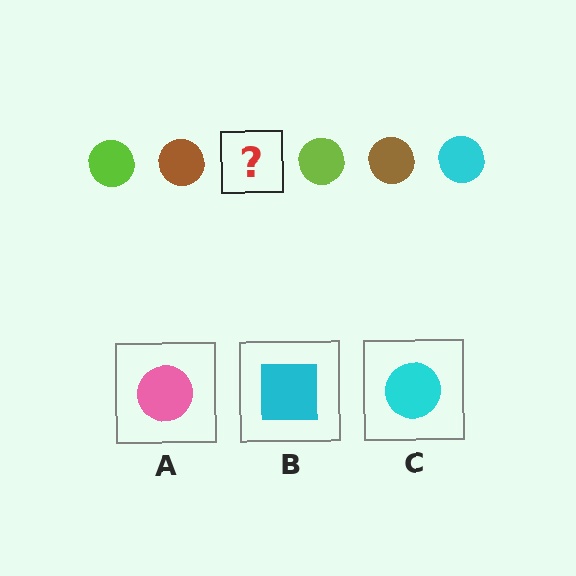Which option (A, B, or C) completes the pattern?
C.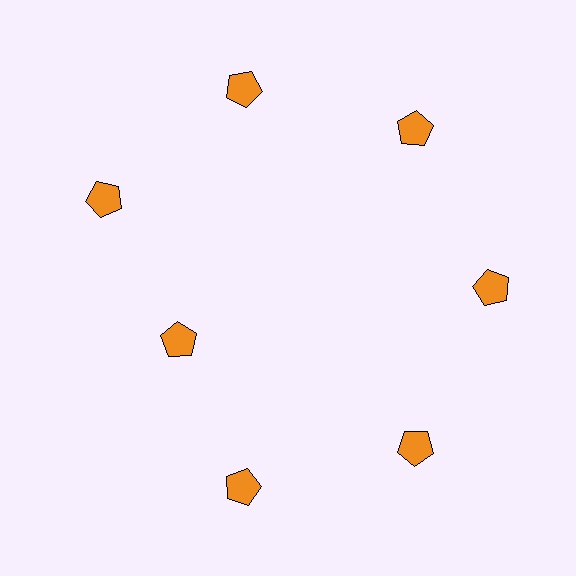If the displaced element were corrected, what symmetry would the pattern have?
It would have 7-fold rotational symmetry — the pattern would map onto itself every 51 degrees.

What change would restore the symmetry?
The symmetry would be restored by moving it outward, back onto the ring so that all 7 pentagons sit at equal angles and equal distance from the center.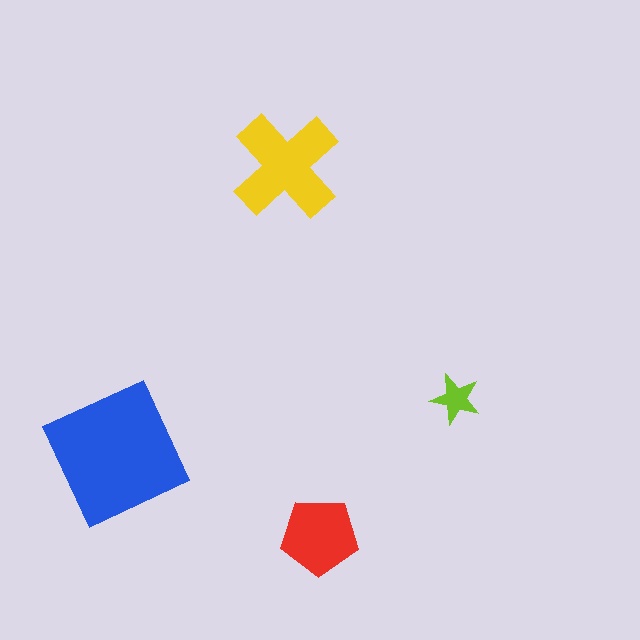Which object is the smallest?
The lime star.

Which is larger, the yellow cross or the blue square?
The blue square.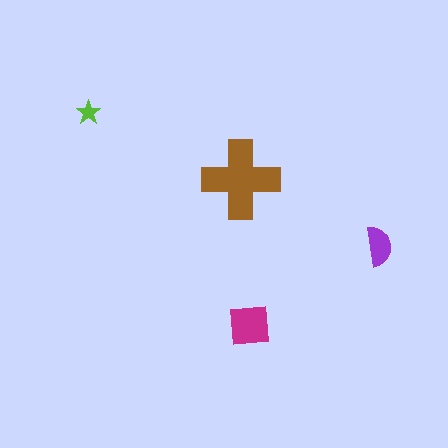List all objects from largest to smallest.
The brown cross, the magenta square, the purple semicircle, the lime star.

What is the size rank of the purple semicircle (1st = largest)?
3rd.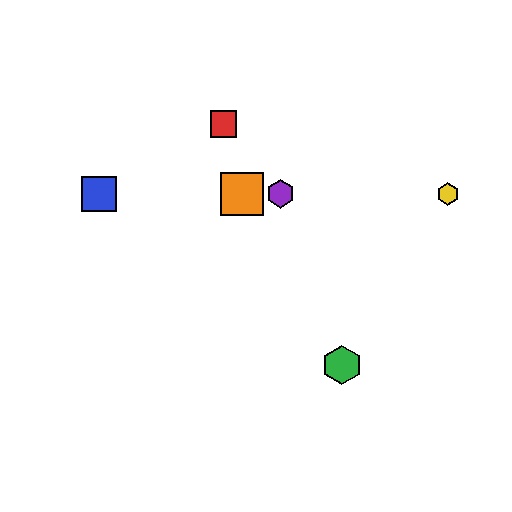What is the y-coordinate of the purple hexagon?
The purple hexagon is at y≈194.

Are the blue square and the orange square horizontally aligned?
Yes, both are at y≈194.